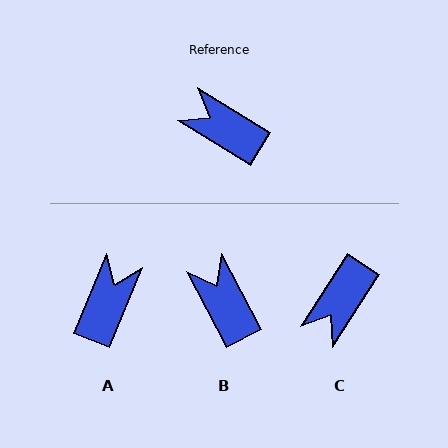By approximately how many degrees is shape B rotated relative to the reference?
Approximately 31 degrees clockwise.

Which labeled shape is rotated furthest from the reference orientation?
C, about 89 degrees away.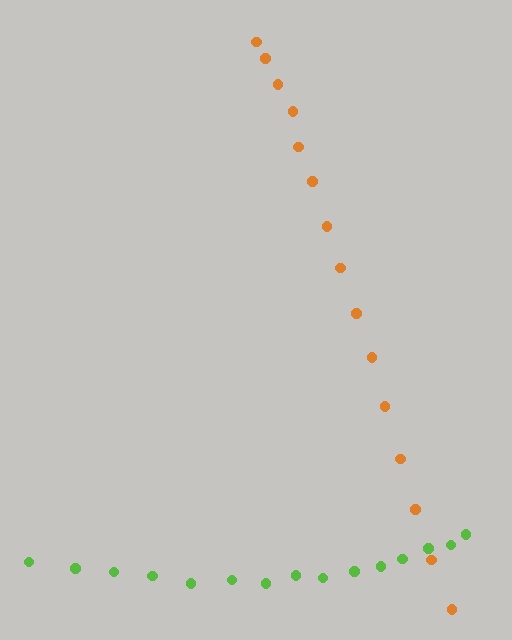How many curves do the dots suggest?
There are 2 distinct paths.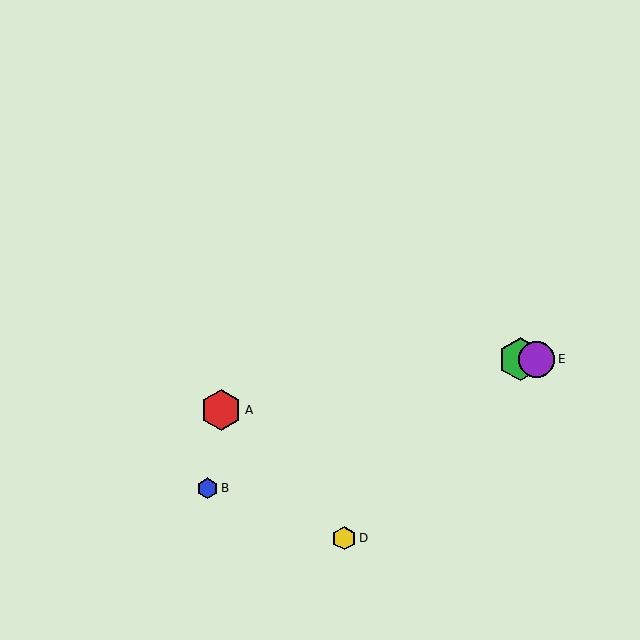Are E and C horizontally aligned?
Yes, both are at y≈359.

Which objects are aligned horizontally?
Objects C, E are aligned horizontally.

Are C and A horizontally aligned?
No, C is at y≈359 and A is at y≈410.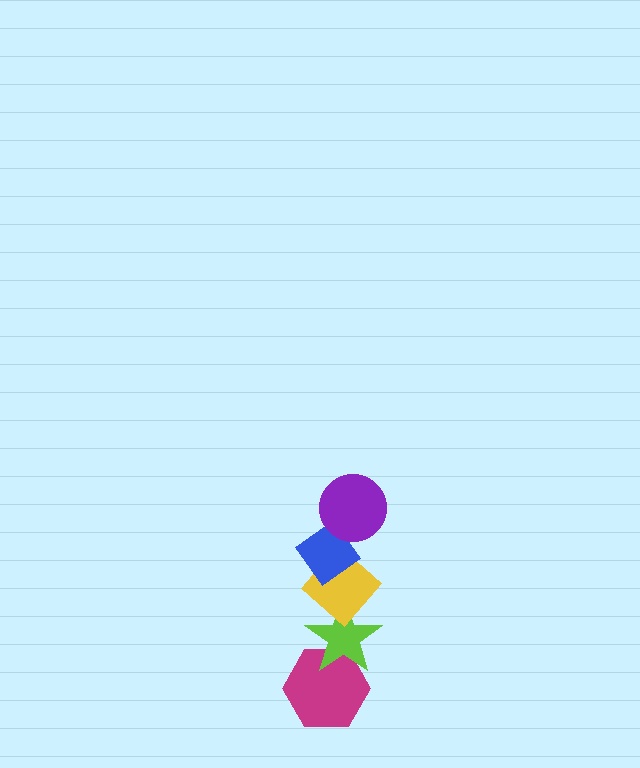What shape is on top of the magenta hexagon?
The lime star is on top of the magenta hexagon.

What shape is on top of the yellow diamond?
The blue diamond is on top of the yellow diamond.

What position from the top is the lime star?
The lime star is 4th from the top.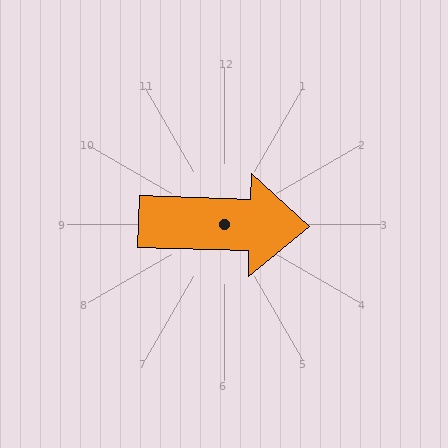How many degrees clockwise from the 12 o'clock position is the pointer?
Approximately 92 degrees.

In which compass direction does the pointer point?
East.